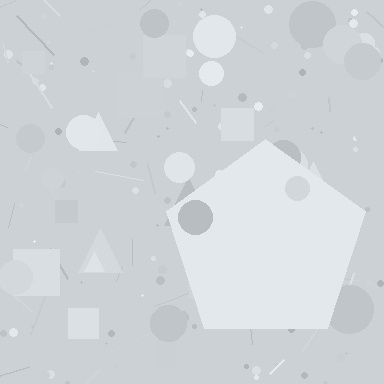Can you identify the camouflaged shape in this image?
The camouflaged shape is a pentagon.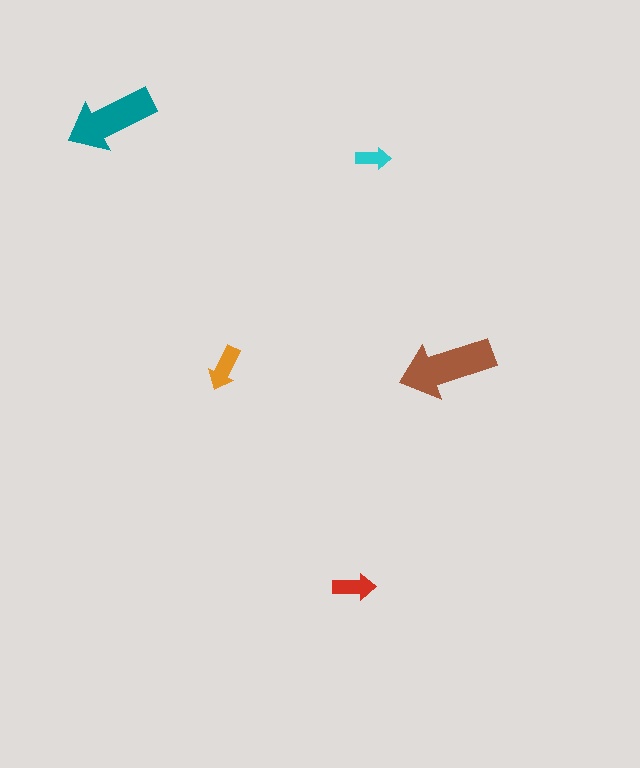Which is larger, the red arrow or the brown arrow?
The brown one.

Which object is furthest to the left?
The teal arrow is leftmost.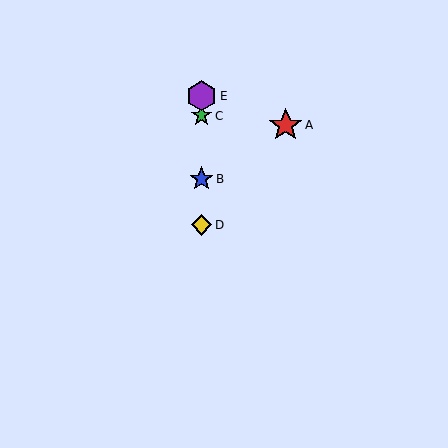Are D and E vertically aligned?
Yes, both are at x≈202.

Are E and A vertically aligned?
No, E is at x≈202 and A is at x≈286.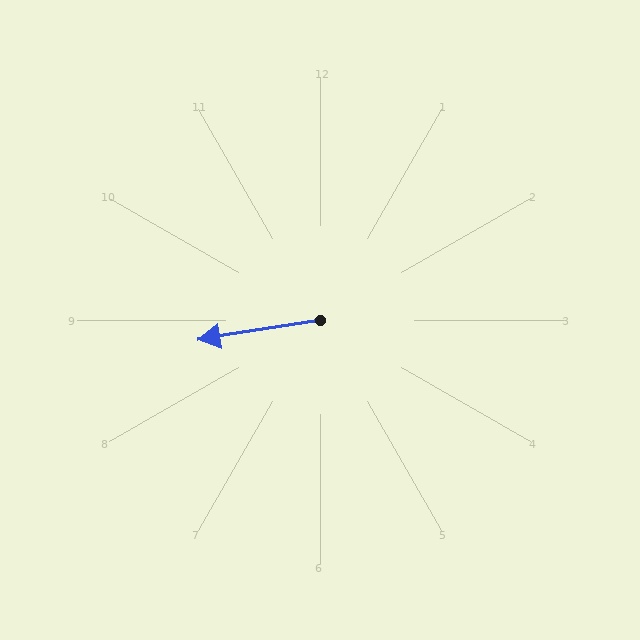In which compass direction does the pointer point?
West.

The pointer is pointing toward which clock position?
Roughly 9 o'clock.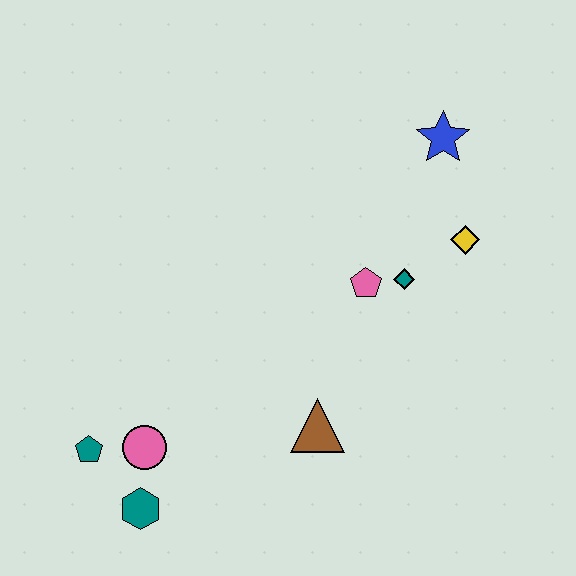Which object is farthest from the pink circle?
The blue star is farthest from the pink circle.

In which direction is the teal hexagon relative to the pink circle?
The teal hexagon is below the pink circle.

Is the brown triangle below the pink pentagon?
Yes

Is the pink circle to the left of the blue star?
Yes